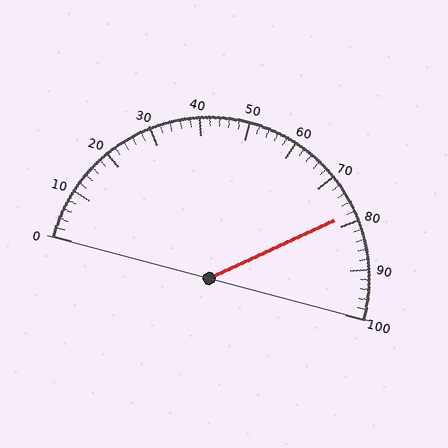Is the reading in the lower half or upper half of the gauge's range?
The reading is in the upper half of the range (0 to 100).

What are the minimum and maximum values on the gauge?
The gauge ranges from 0 to 100.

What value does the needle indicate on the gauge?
The needle indicates approximately 78.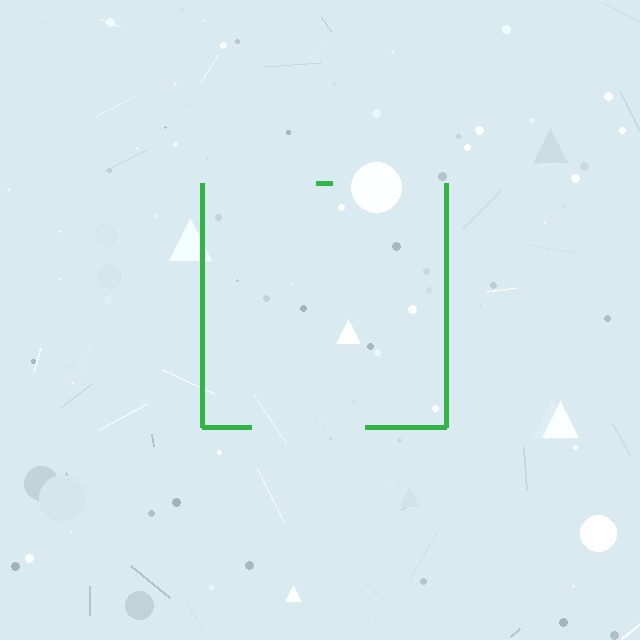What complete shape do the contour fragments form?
The contour fragments form a square.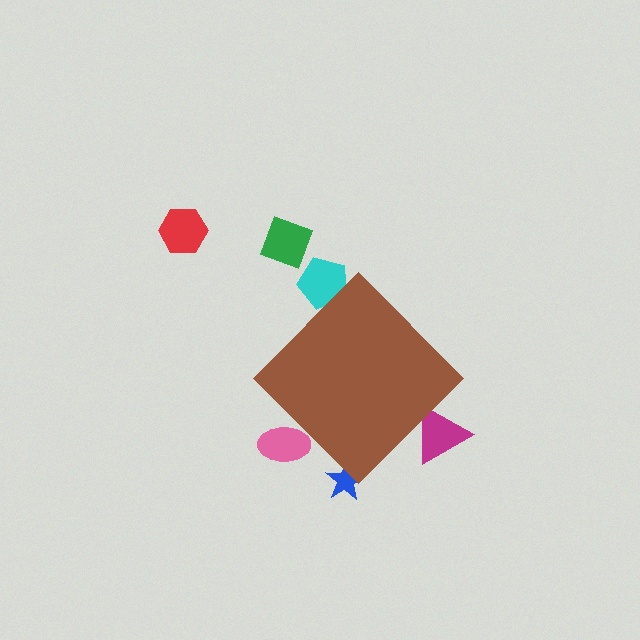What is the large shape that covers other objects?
A brown diamond.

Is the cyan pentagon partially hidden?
Yes, the cyan pentagon is partially hidden behind the brown diamond.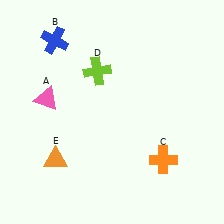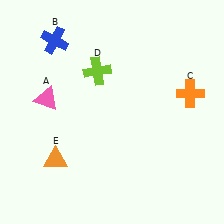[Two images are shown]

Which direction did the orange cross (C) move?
The orange cross (C) moved up.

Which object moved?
The orange cross (C) moved up.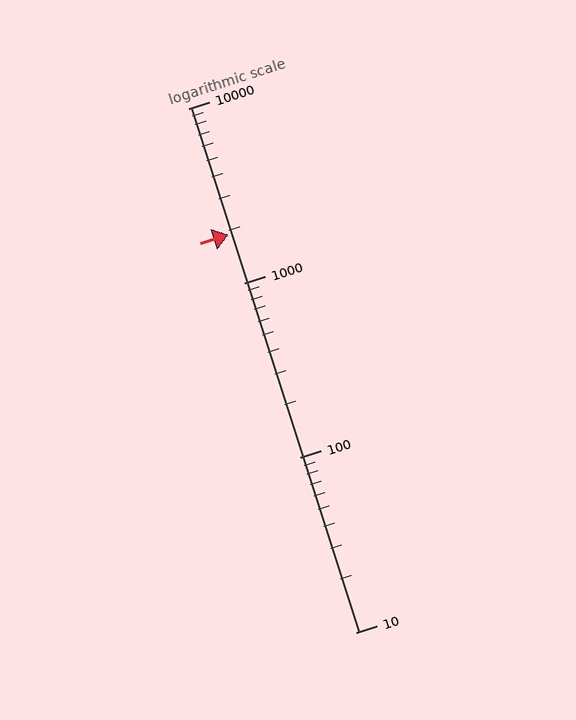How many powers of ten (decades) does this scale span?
The scale spans 3 decades, from 10 to 10000.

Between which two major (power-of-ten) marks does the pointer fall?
The pointer is between 1000 and 10000.